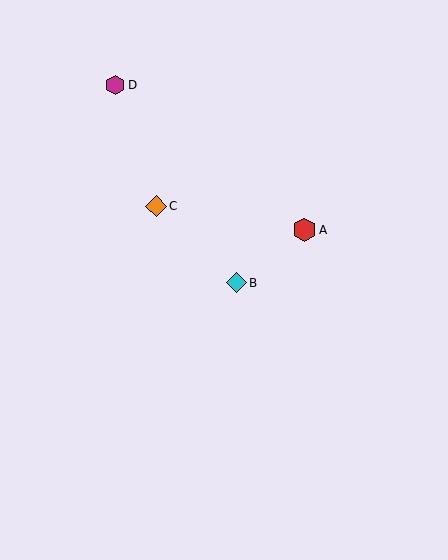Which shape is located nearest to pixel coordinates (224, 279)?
The cyan diamond (labeled B) at (237, 283) is nearest to that location.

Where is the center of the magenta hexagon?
The center of the magenta hexagon is at (115, 85).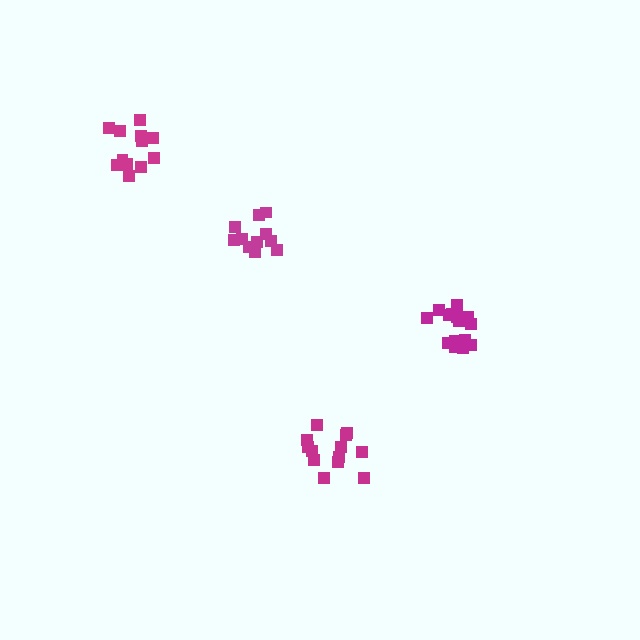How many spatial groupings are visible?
There are 4 spatial groupings.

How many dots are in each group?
Group 1: 11 dots, Group 2: 13 dots, Group 3: 13 dots, Group 4: 15 dots (52 total).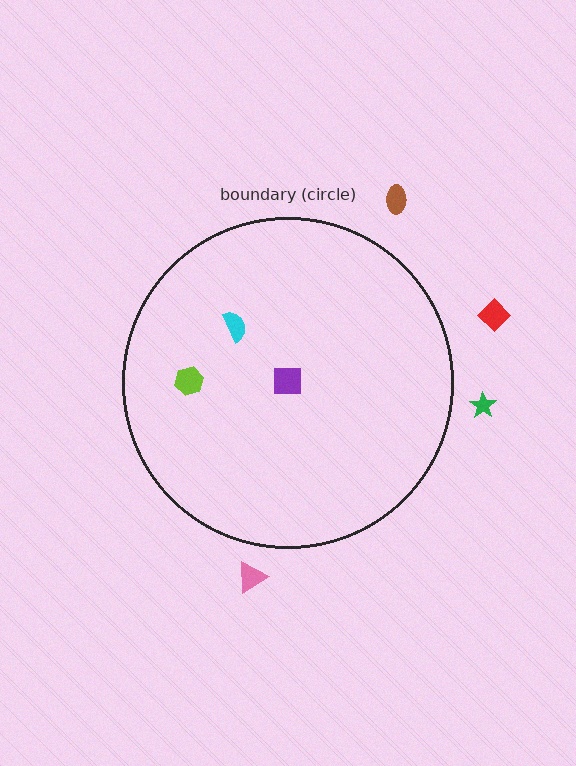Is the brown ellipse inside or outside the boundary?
Outside.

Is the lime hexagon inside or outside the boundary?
Inside.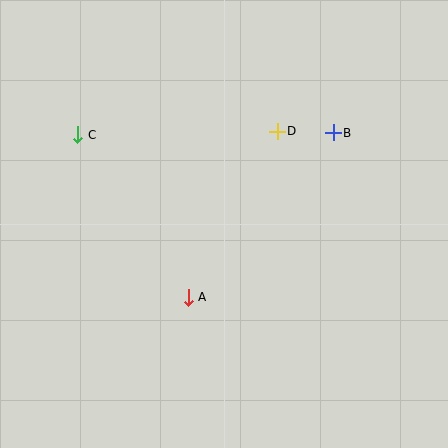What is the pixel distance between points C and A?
The distance between C and A is 197 pixels.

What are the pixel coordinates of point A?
Point A is at (188, 297).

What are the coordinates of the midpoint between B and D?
The midpoint between B and D is at (305, 132).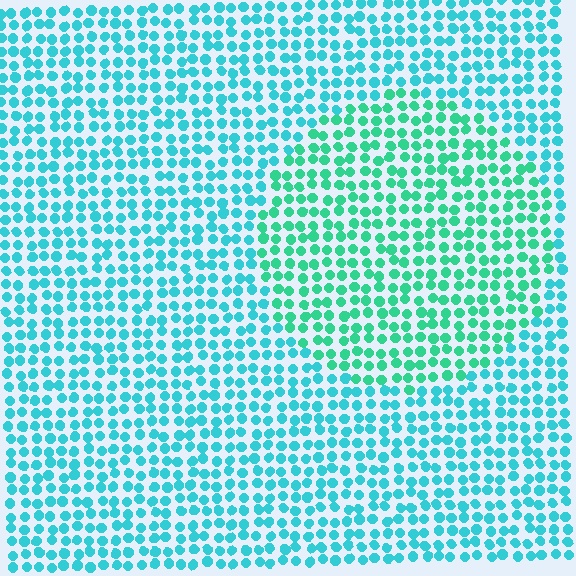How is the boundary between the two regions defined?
The boundary is defined purely by a slight shift in hue (about 29 degrees). Spacing, size, and orientation are identical on both sides.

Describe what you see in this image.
The image is filled with small cyan elements in a uniform arrangement. A circle-shaped region is visible where the elements are tinted to a slightly different hue, forming a subtle color boundary.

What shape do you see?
I see a circle.